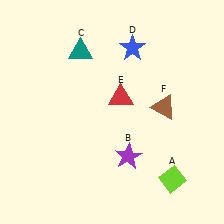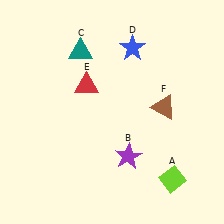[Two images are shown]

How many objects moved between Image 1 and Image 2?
1 object moved between the two images.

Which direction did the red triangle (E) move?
The red triangle (E) moved left.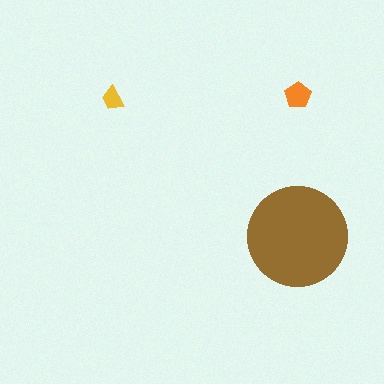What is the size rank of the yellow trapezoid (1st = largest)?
3rd.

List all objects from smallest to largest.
The yellow trapezoid, the orange pentagon, the brown circle.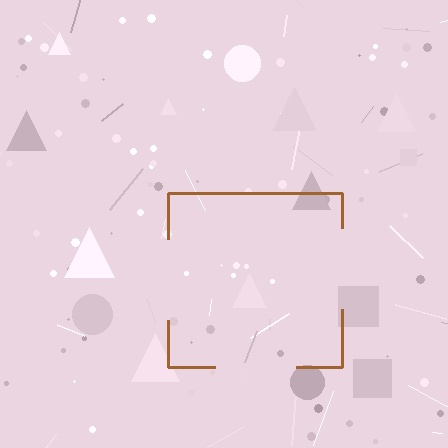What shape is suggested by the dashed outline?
The dashed outline suggests a square.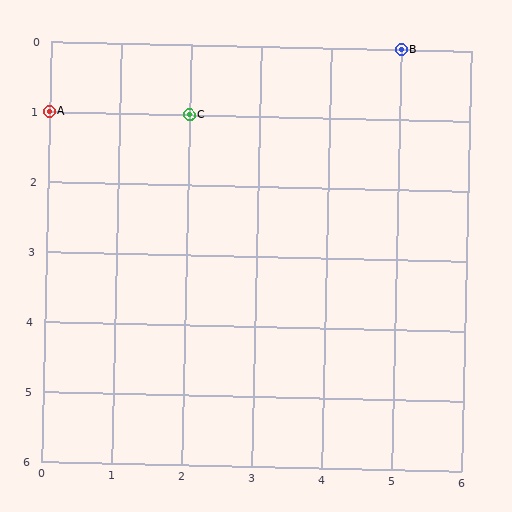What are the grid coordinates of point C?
Point C is at grid coordinates (2, 1).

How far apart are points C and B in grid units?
Points C and B are 3 columns and 1 row apart (about 3.2 grid units diagonally).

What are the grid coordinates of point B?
Point B is at grid coordinates (5, 0).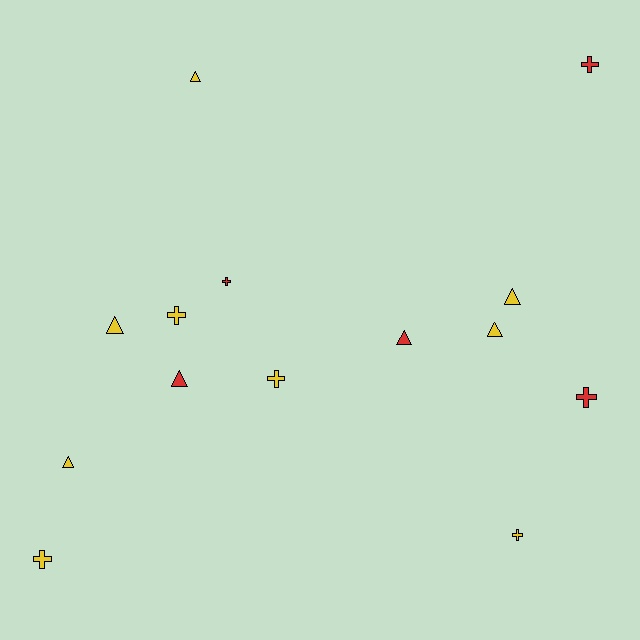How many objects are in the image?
There are 14 objects.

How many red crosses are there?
There are 3 red crosses.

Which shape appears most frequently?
Cross, with 7 objects.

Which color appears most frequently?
Yellow, with 9 objects.